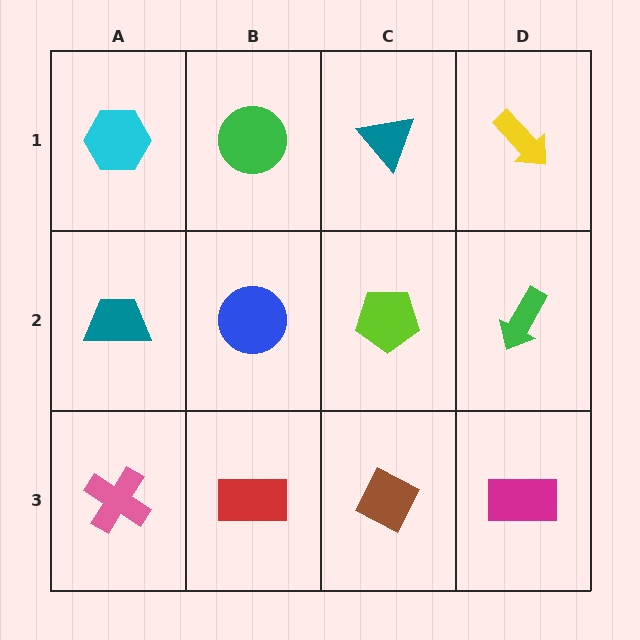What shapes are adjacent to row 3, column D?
A green arrow (row 2, column D), a brown diamond (row 3, column C).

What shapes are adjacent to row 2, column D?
A yellow arrow (row 1, column D), a magenta rectangle (row 3, column D), a lime pentagon (row 2, column C).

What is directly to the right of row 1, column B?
A teal triangle.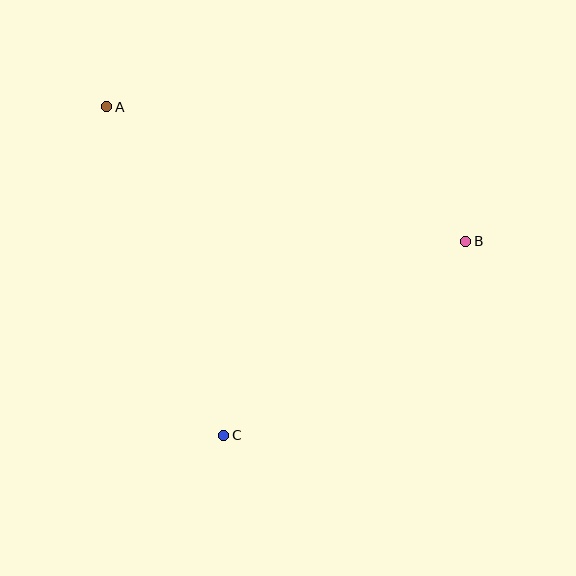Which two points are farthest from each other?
Points A and B are farthest from each other.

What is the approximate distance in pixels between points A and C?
The distance between A and C is approximately 349 pixels.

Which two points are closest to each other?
Points B and C are closest to each other.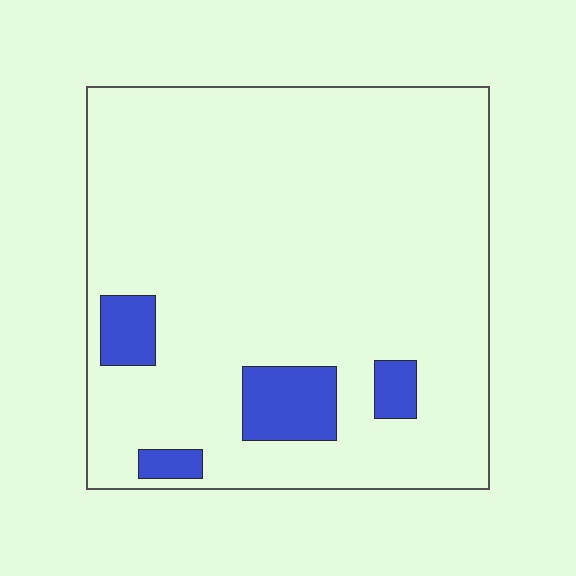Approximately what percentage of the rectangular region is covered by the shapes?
Approximately 10%.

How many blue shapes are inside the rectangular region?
4.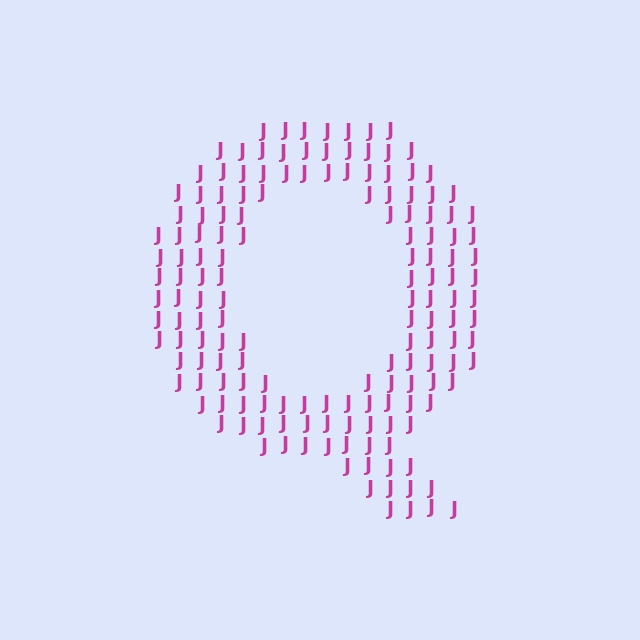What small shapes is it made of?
It is made of small letter J's.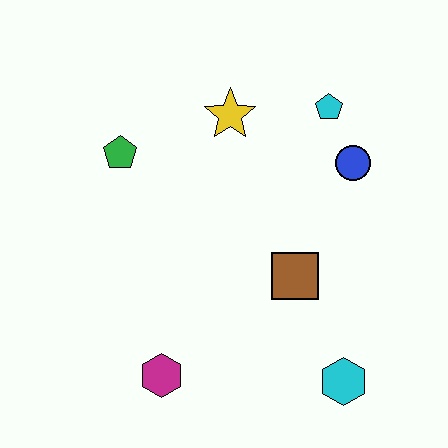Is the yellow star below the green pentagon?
No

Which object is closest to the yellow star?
The cyan pentagon is closest to the yellow star.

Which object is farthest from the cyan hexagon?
The green pentagon is farthest from the cyan hexagon.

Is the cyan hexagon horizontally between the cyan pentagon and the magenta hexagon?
No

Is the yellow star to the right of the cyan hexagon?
No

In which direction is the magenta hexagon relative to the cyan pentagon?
The magenta hexagon is below the cyan pentagon.